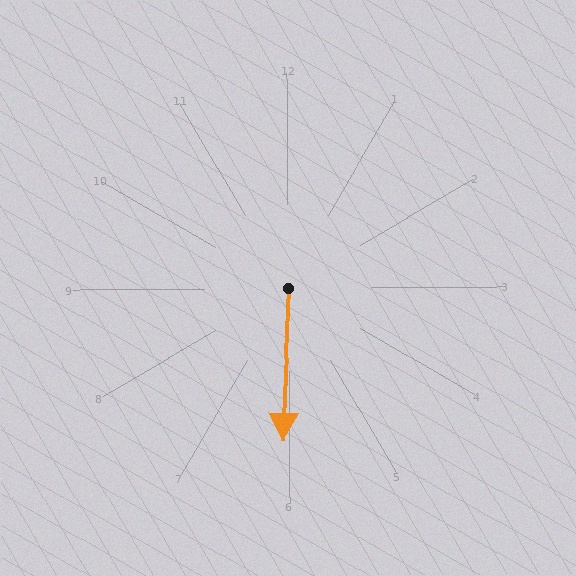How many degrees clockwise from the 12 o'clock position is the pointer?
Approximately 182 degrees.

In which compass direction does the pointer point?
South.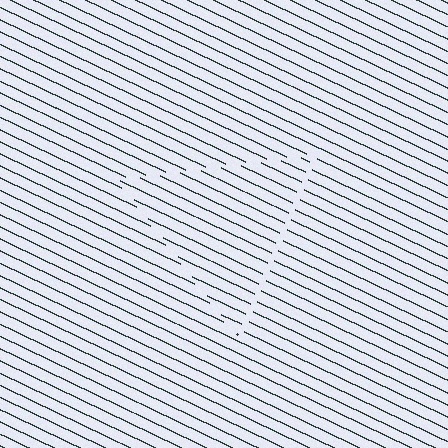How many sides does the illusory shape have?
3 sides — the line-ends trace a triangle.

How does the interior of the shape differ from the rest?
The interior of the shape contains the same grating, shifted by half a period — the contour is defined by the phase discontinuity where line-ends from the inner and outer gratings abut.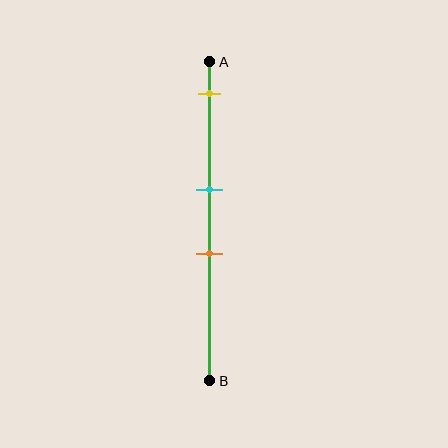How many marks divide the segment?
There are 3 marks dividing the segment.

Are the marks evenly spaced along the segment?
No, the marks are not evenly spaced.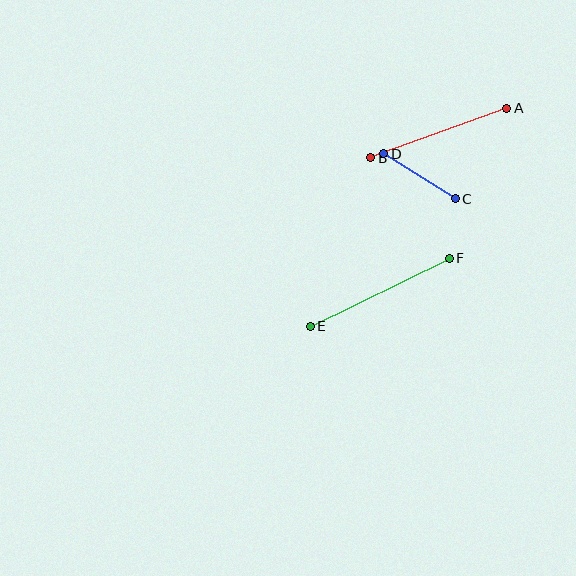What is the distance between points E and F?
The distance is approximately 155 pixels.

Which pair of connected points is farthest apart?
Points E and F are farthest apart.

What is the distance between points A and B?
The distance is approximately 145 pixels.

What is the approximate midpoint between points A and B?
The midpoint is at approximately (439, 133) pixels.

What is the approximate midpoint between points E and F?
The midpoint is at approximately (380, 292) pixels.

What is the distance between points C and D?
The distance is approximately 85 pixels.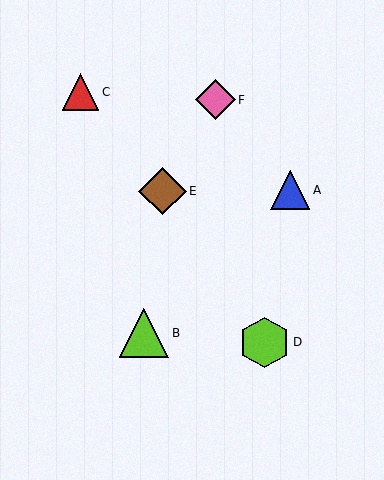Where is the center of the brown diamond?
The center of the brown diamond is at (162, 191).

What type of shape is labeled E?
Shape E is a brown diamond.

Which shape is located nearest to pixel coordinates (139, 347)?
The lime triangle (labeled B) at (144, 333) is nearest to that location.